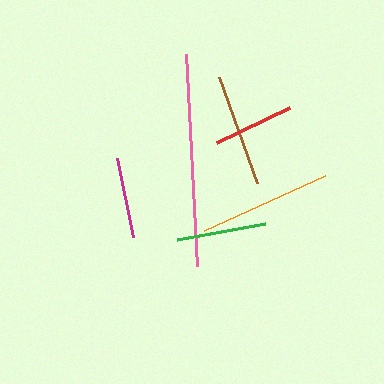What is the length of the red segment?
The red segment is approximately 81 pixels long.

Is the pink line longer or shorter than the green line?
The pink line is longer than the green line.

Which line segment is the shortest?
The magenta line is the shortest at approximately 80 pixels.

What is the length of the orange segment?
The orange segment is approximately 133 pixels long.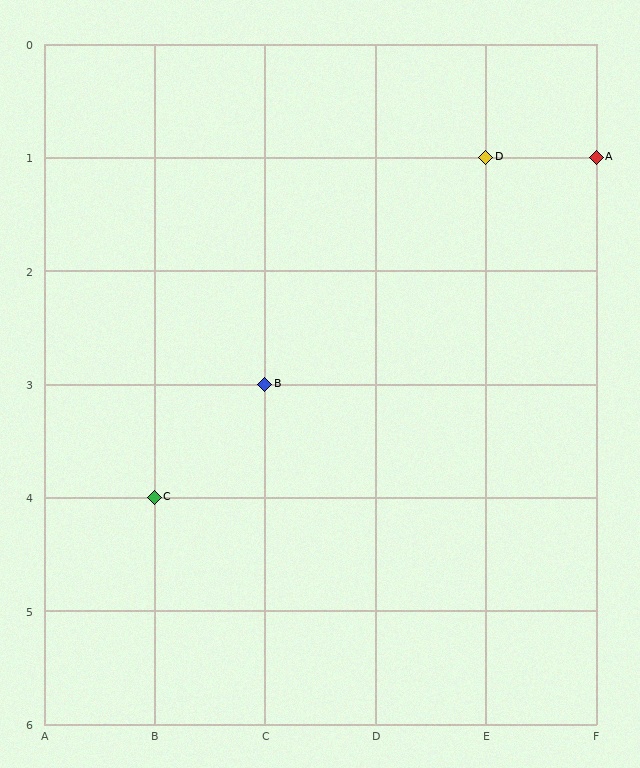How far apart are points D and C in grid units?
Points D and C are 3 columns and 3 rows apart (about 4.2 grid units diagonally).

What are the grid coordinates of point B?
Point B is at grid coordinates (C, 3).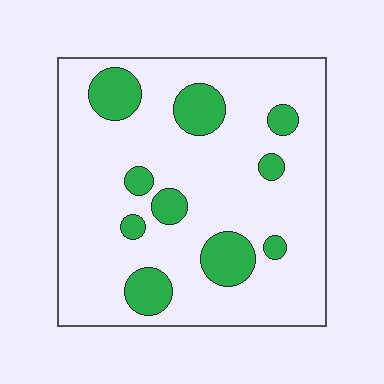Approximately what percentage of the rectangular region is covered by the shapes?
Approximately 20%.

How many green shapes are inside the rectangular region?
10.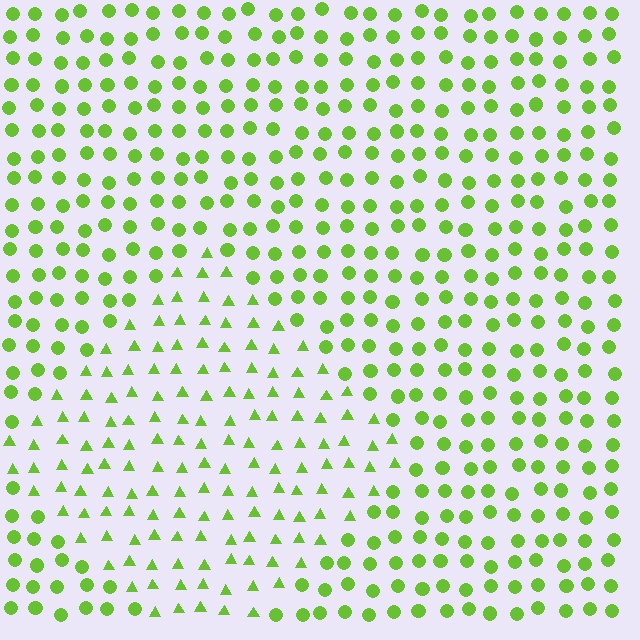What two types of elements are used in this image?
The image uses triangles inside the diamond region and circles outside it.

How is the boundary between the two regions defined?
The boundary is defined by a change in element shape: triangles inside vs. circles outside. All elements share the same color and spacing.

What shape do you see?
I see a diamond.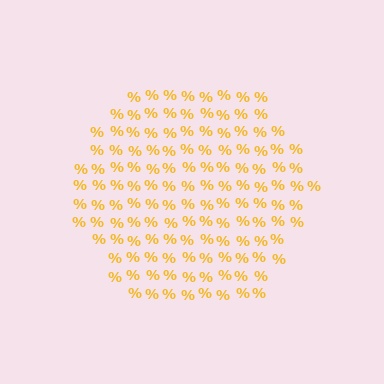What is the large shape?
The large shape is a hexagon.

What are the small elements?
The small elements are percent signs.